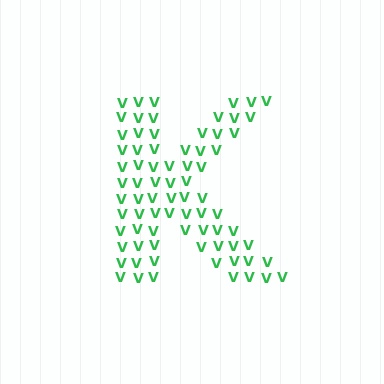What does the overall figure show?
The overall figure shows the letter K.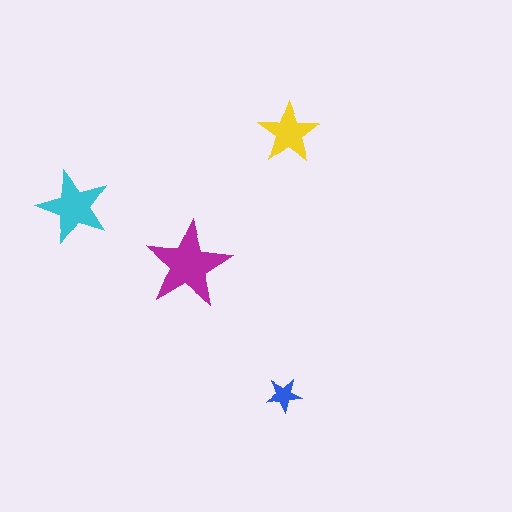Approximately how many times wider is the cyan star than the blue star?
About 2 times wider.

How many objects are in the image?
There are 4 objects in the image.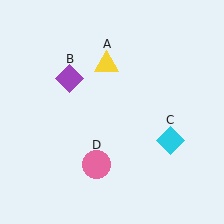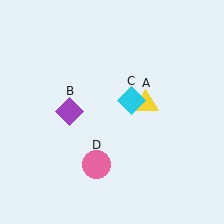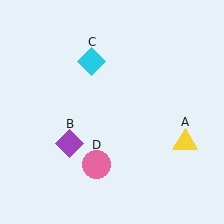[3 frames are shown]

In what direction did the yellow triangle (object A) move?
The yellow triangle (object A) moved down and to the right.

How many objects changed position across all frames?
3 objects changed position: yellow triangle (object A), purple diamond (object B), cyan diamond (object C).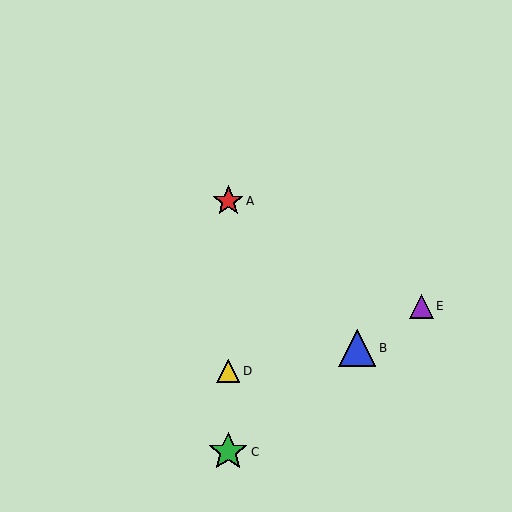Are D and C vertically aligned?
Yes, both are at x≈228.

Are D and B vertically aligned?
No, D is at x≈228 and B is at x≈357.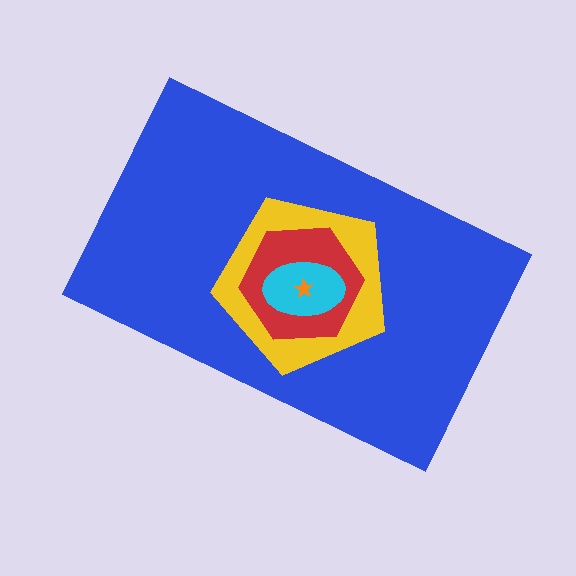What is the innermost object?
The orange star.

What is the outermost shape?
The blue rectangle.